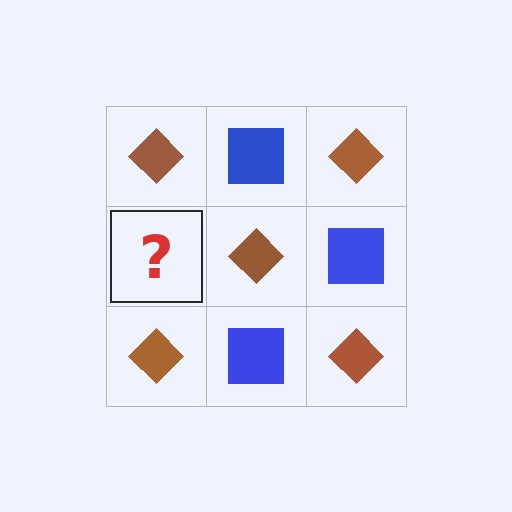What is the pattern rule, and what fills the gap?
The rule is that it alternates brown diamond and blue square in a checkerboard pattern. The gap should be filled with a blue square.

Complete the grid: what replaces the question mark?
The question mark should be replaced with a blue square.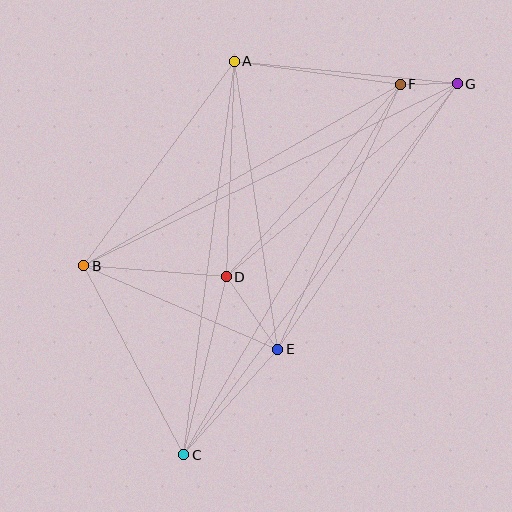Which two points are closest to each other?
Points F and G are closest to each other.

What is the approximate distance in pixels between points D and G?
The distance between D and G is approximately 301 pixels.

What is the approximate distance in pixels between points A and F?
The distance between A and F is approximately 168 pixels.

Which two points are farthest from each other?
Points C and G are farthest from each other.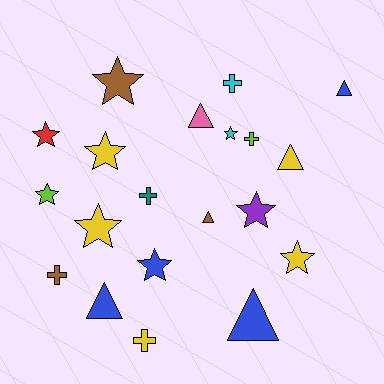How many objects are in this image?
There are 20 objects.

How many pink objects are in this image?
There is 1 pink object.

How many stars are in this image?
There are 9 stars.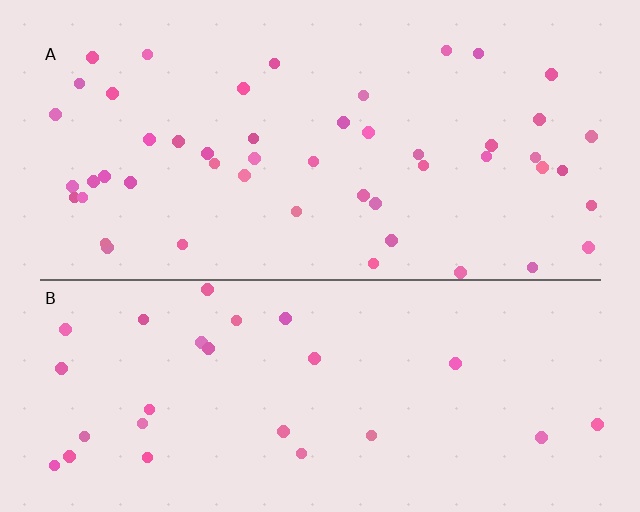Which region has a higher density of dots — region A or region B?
A (the top).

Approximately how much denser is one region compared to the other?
Approximately 1.8× — region A over region B.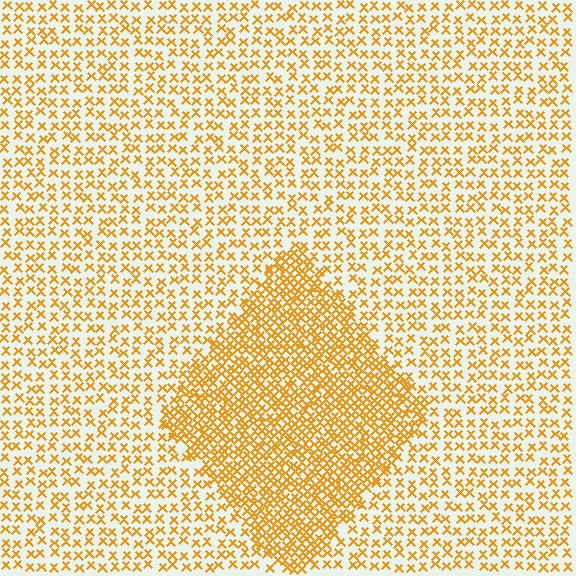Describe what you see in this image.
The image contains small orange elements arranged at two different densities. A diamond-shaped region is visible where the elements are more densely packed than the surrounding area.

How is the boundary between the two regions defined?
The boundary is defined by a change in element density (approximately 2.2x ratio). All elements are the same color, size, and shape.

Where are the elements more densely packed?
The elements are more densely packed inside the diamond boundary.